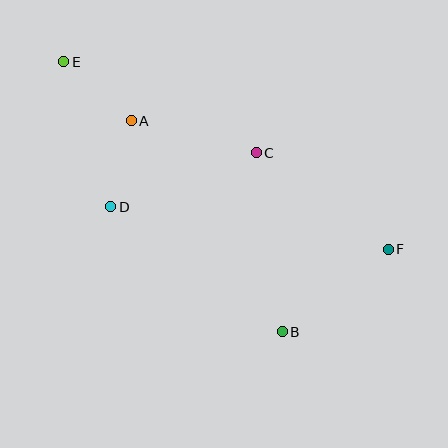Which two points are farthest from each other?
Points E and F are farthest from each other.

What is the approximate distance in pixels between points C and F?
The distance between C and F is approximately 163 pixels.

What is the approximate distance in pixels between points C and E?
The distance between C and E is approximately 213 pixels.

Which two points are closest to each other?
Points A and D are closest to each other.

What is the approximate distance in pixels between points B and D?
The distance between B and D is approximately 212 pixels.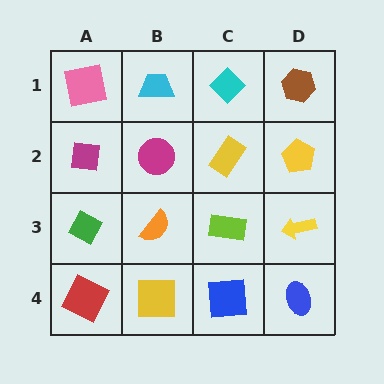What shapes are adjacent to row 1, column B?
A magenta circle (row 2, column B), a pink square (row 1, column A), a cyan diamond (row 1, column C).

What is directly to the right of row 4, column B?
A blue square.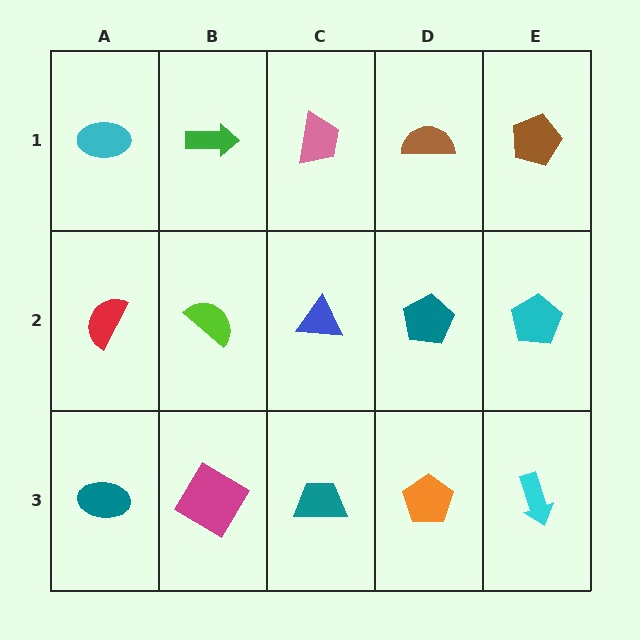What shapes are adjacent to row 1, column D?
A teal pentagon (row 2, column D), a pink trapezoid (row 1, column C), a brown pentagon (row 1, column E).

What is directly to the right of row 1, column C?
A brown semicircle.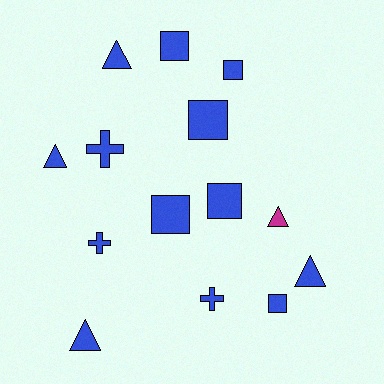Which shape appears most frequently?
Square, with 6 objects.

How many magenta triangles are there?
There is 1 magenta triangle.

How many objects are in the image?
There are 14 objects.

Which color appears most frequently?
Blue, with 13 objects.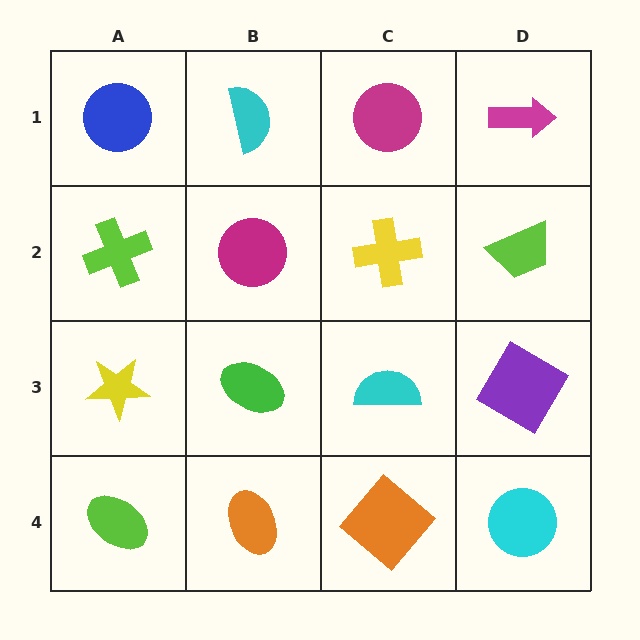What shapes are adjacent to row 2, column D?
A magenta arrow (row 1, column D), a purple diamond (row 3, column D), a yellow cross (row 2, column C).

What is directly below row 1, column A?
A lime cross.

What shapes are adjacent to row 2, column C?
A magenta circle (row 1, column C), a cyan semicircle (row 3, column C), a magenta circle (row 2, column B), a lime trapezoid (row 2, column D).